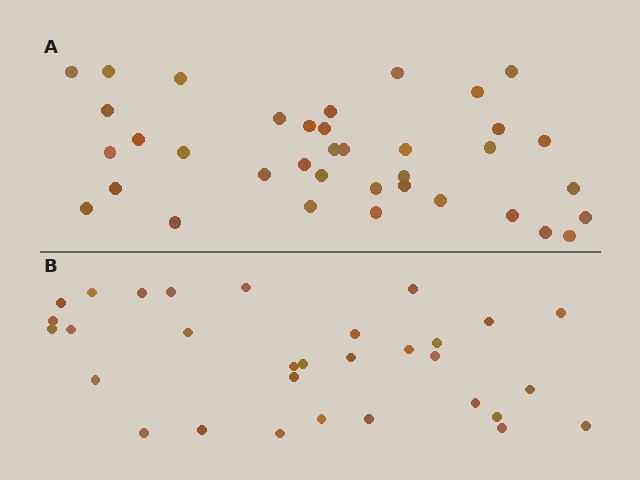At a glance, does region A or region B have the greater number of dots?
Region A (the top region) has more dots.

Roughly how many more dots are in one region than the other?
Region A has about 6 more dots than region B.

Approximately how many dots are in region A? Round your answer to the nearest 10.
About 40 dots. (The exact count is 37, which rounds to 40.)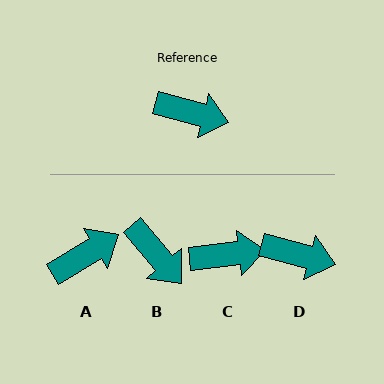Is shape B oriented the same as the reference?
No, it is off by about 35 degrees.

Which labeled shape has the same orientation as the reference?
D.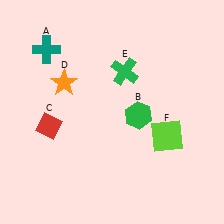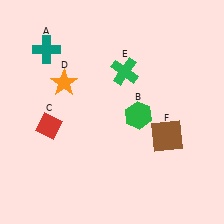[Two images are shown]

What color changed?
The square (F) changed from lime in Image 1 to brown in Image 2.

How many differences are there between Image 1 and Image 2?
There is 1 difference between the two images.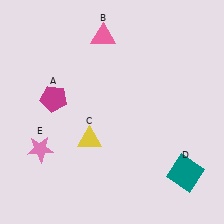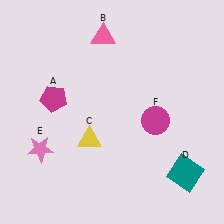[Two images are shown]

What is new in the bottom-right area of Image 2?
A magenta circle (F) was added in the bottom-right area of Image 2.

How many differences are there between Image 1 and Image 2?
There is 1 difference between the two images.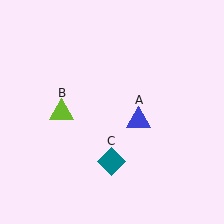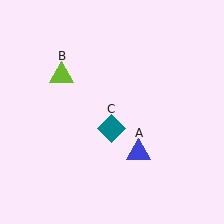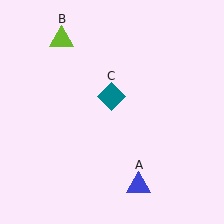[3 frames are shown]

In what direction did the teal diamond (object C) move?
The teal diamond (object C) moved up.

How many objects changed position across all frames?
3 objects changed position: blue triangle (object A), lime triangle (object B), teal diamond (object C).